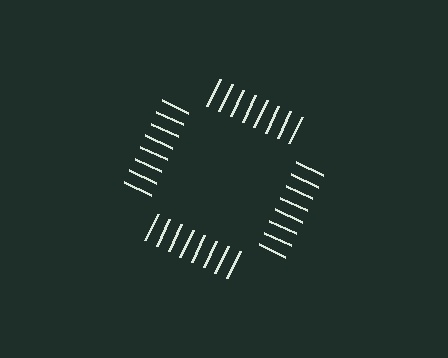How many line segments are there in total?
32 — 8 along each of the 4 edges.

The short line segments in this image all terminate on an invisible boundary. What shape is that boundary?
An illusory square — the line segments terminate on its edges but no continuous stroke is drawn.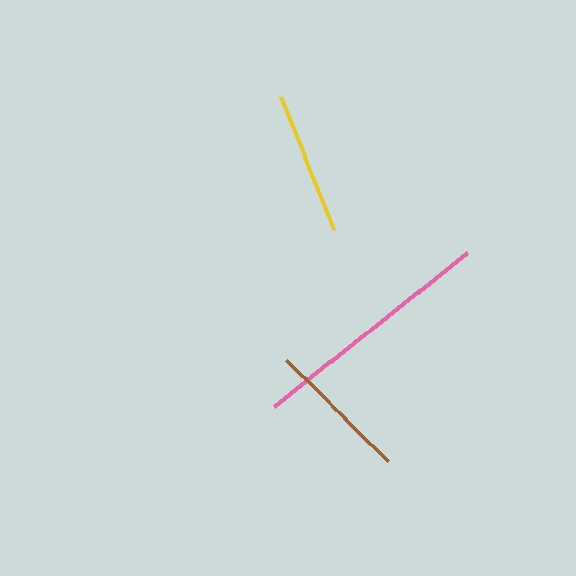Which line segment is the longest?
The pink line is the longest at approximately 248 pixels.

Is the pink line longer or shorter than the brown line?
The pink line is longer than the brown line.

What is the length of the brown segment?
The brown segment is approximately 144 pixels long.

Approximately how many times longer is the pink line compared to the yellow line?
The pink line is approximately 1.7 times the length of the yellow line.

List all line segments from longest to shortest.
From longest to shortest: pink, brown, yellow.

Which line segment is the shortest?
The yellow line is the shortest at approximately 142 pixels.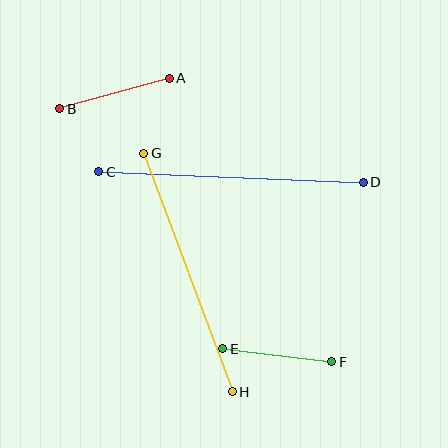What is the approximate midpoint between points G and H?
The midpoint is at approximately (188, 272) pixels.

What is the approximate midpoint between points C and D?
The midpoint is at approximately (231, 177) pixels.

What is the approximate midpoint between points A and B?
The midpoint is at approximately (115, 94) pixels.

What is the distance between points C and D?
The distance is approximately 264 pixels.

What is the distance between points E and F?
The distance is approximately 110 pixels.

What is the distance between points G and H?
The distance is approximately 254 pixels.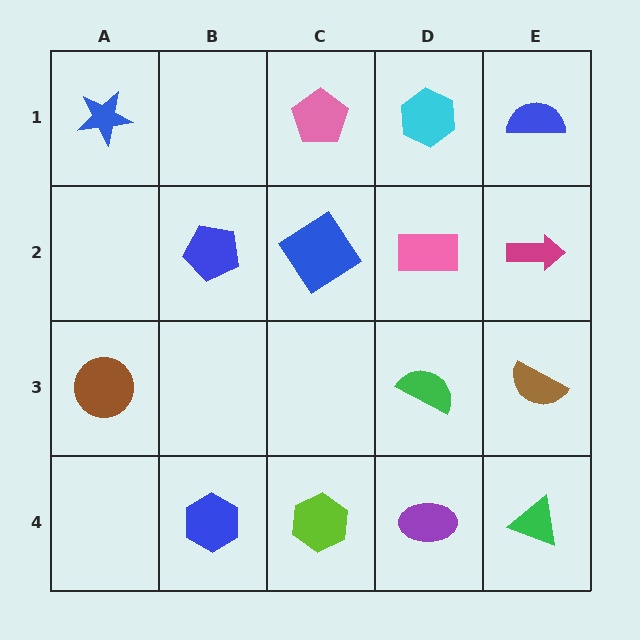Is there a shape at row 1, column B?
No, that cell is empty.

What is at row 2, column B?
A blue pentagon.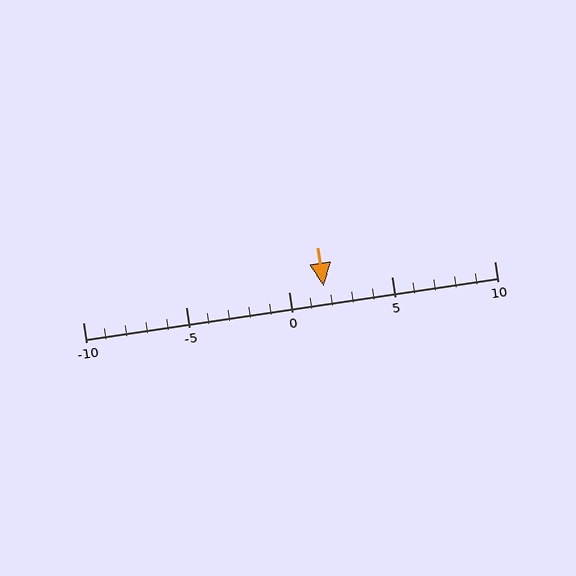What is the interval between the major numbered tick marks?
The major tick marks are spaced 5 units apart.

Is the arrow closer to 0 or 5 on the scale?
The arrow is closer to 0.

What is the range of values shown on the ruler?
The ruler shows values from -10 to 10.